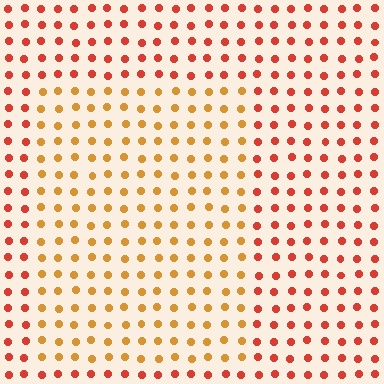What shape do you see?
I see a rectangle.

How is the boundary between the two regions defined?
The boundary is defined purely by a slight shift in hue (about 33 degrees). Spacing, size, and orientation are identical on both sides.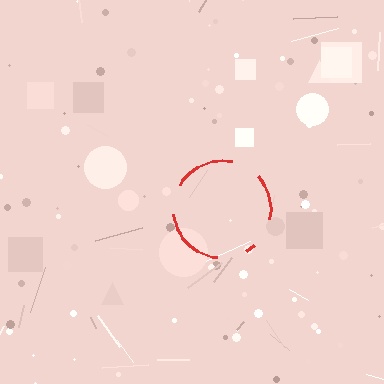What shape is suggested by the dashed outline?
The dashed outline suggests a circle.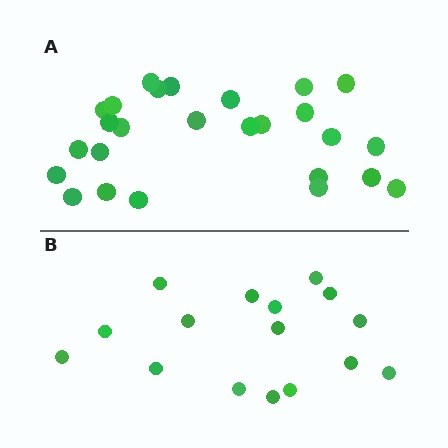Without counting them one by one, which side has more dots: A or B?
Region A (the top region) has more dots.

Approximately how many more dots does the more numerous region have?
Region A has roughly 10 or so more dots than region B.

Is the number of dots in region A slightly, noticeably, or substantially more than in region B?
Region A has substantially more. The ratio is roughly 1.6 to 1.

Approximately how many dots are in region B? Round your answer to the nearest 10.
About 20 dots. (The exact count is 16, which rounds to 20.)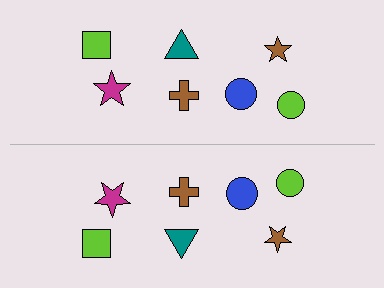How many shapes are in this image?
There are 14 shapes in this image.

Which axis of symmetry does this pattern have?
The pattern has a horizontal axis of symmetry running through the center of the image.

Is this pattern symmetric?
Yes, this pattern has bilateral (reflection) symmetry.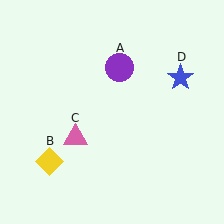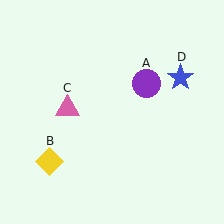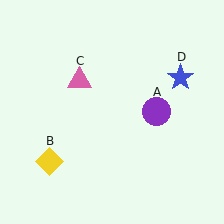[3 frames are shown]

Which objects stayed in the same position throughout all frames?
Yellow diamond (object B) and blue star (object D) remained stationary.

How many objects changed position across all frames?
2 objects changed position: purple circle (object A), pink triangle (object C).